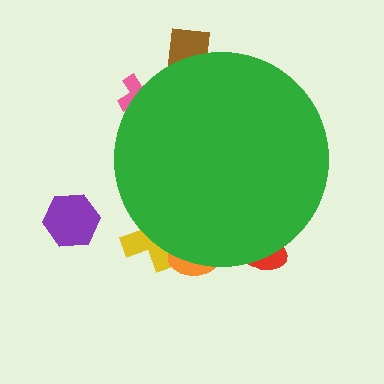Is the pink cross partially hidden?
Yes, the pink cross is partially hidden behind the green circle.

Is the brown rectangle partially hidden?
Yes, the brown rectangle is partially hidden behind the green circle.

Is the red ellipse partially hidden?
Yes, the red ellipse is partially hidden behind the green circle.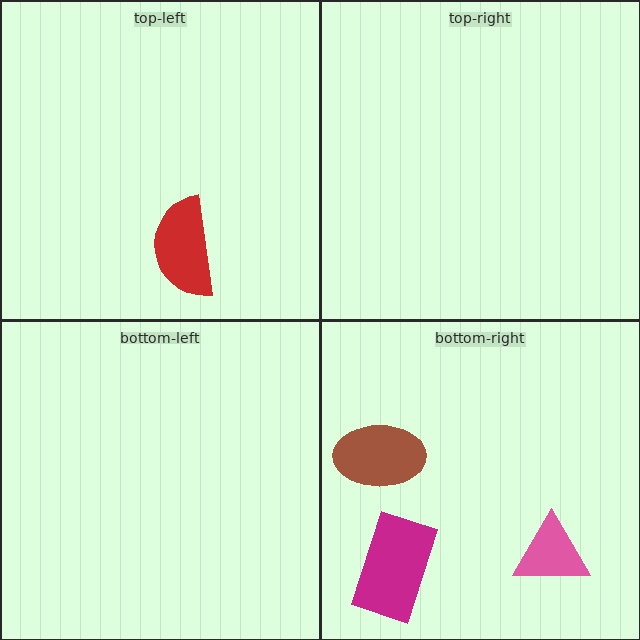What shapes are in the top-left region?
The red semicircle.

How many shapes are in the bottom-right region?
3.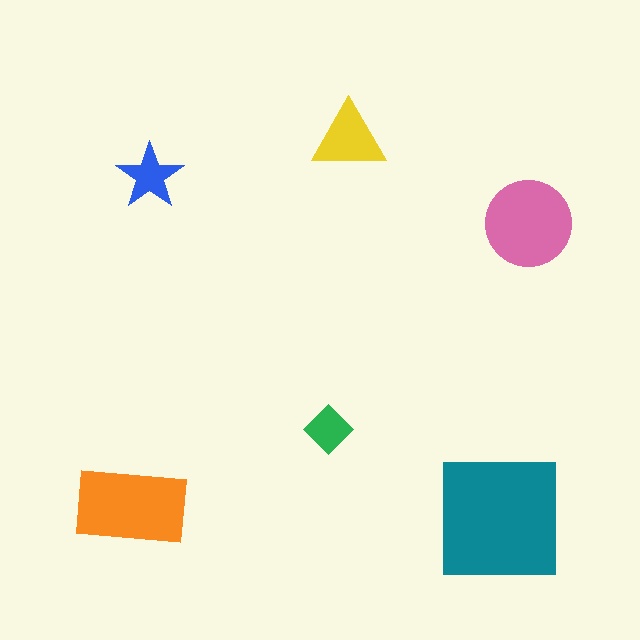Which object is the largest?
The teal square.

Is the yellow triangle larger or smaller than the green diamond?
Larger.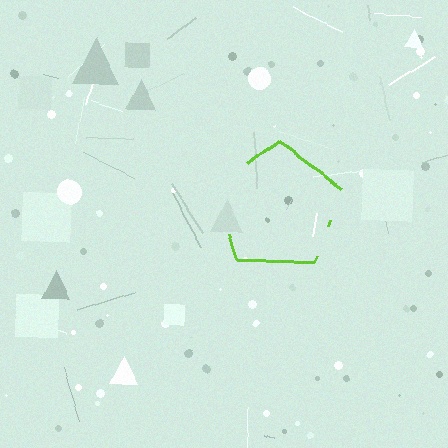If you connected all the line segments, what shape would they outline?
They would outline a pentagon.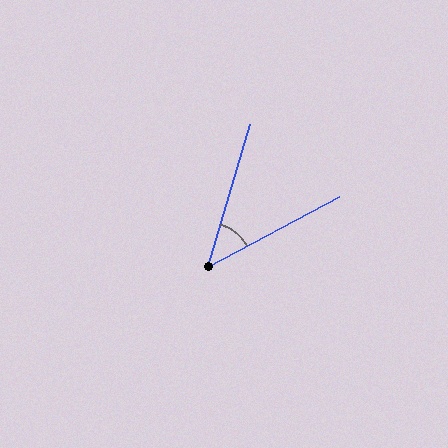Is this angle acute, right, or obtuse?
It is acute.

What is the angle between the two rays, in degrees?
Approximately 45 degrees.